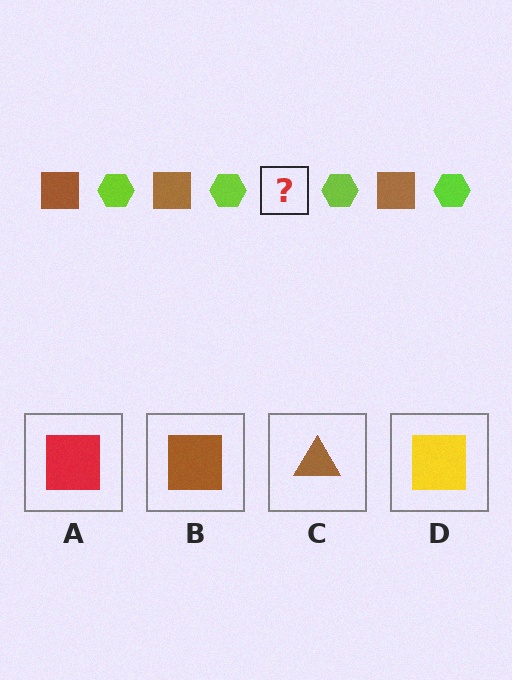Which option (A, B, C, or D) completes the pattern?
B.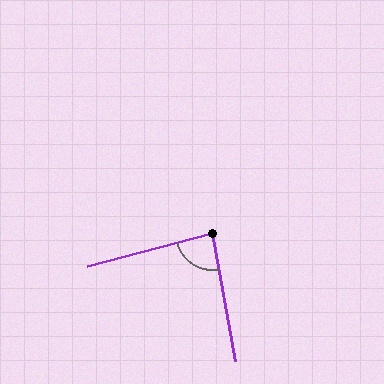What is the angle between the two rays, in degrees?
Approximately 85 degrees.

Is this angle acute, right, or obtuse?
It is approximately a right angle.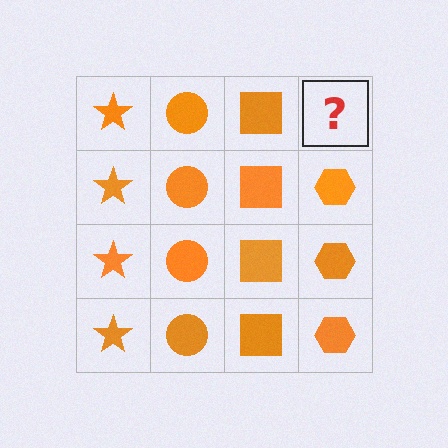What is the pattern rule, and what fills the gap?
The rule is that each column has a consistent shape. The gap should be filled with an orange hexagon.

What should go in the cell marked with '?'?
The missing cell should contain an orange hexagon.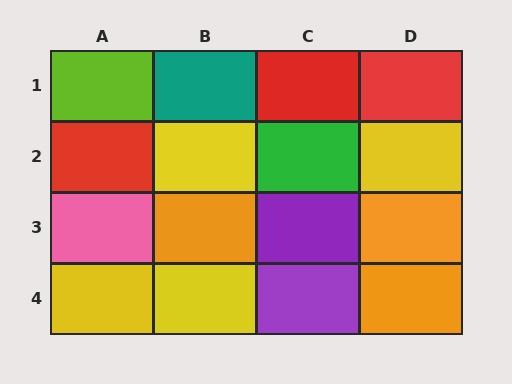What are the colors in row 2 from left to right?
Red, yellow, green, yellow.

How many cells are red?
3 cells are red.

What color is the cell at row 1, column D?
Red.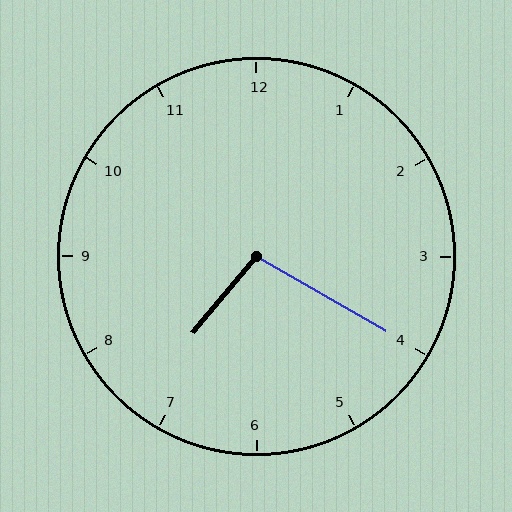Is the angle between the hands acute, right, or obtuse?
It is obtuse.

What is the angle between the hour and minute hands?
Approximately 100 degrees.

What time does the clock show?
7:20.